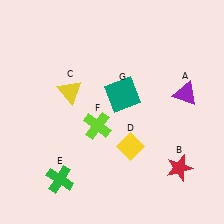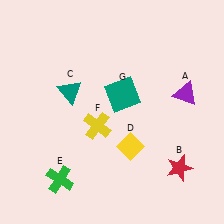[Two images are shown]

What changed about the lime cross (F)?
In Image 1, F is lime. In Image 2, it changed to yellow.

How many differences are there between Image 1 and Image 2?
There are 2 differences between the two images.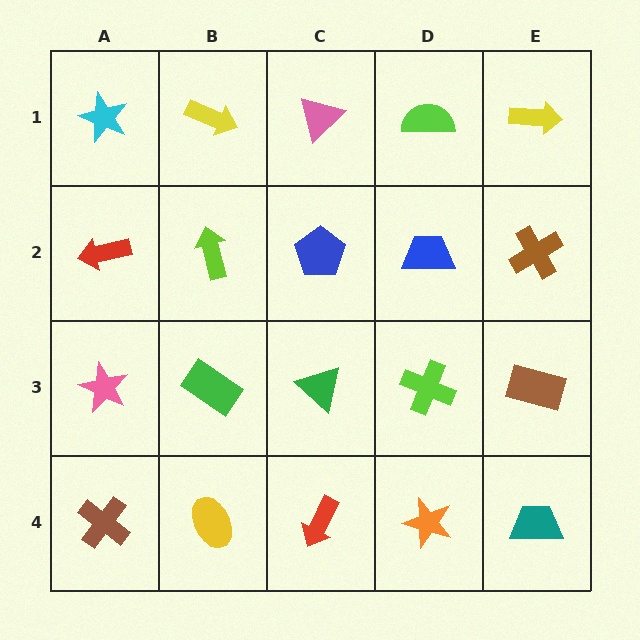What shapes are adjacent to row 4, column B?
A green rectangle (row 3, column B), a brown cross (row 4, column A), a red arrow (row 4, column C).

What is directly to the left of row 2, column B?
A red arrow.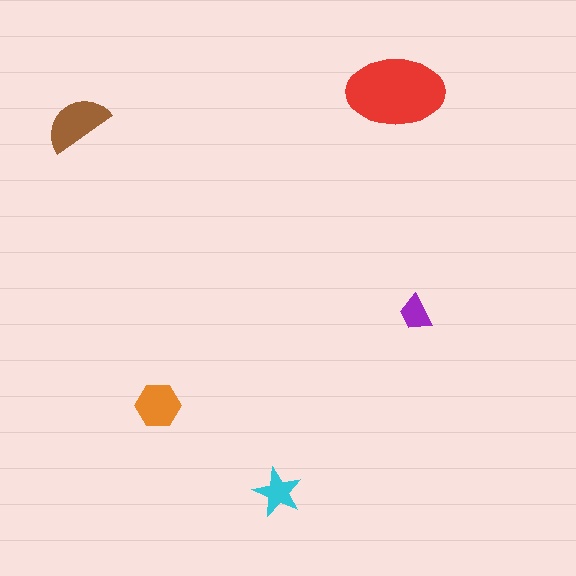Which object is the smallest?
The purple trapezoid.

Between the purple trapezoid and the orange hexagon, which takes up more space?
The orange hexagon.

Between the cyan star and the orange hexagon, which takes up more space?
The orange hexagon.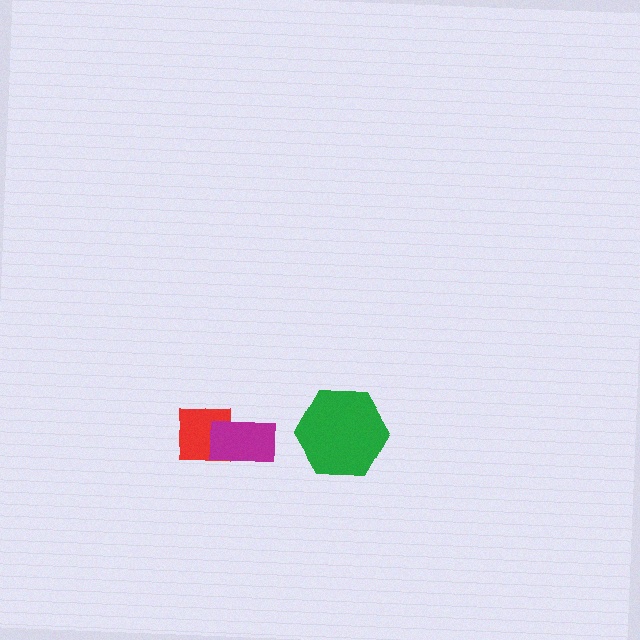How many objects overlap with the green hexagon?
0 objects overlap with the green hexagon.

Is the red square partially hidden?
Yes, it is partially covered by another shape.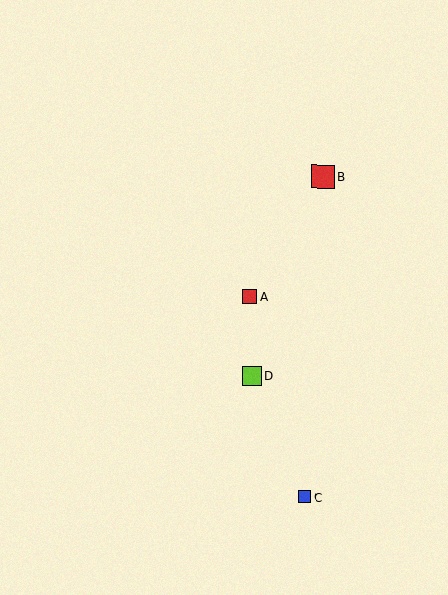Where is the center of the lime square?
The center of the lime square is at (251, 376).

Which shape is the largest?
The red square (labeled B) is the largest.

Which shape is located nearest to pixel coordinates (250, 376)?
The lime square (labeled D) at (251, 376) is nearest to that location.